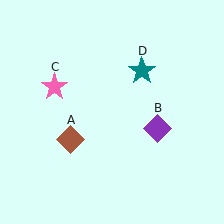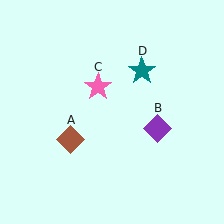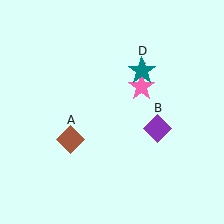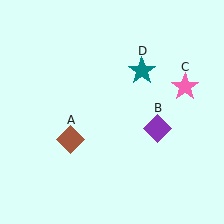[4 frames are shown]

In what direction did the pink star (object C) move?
The pink star (object C) moved right.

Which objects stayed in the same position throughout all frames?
Brown diamond (object A) and purple diamond (object B) and teal star (object D) remained stationary.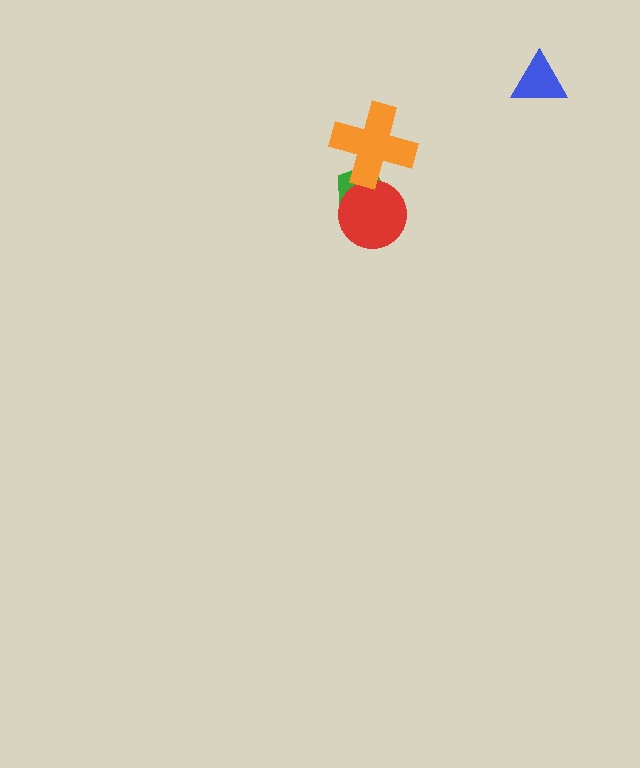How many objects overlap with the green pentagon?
2 objects overlap with the green pentagon.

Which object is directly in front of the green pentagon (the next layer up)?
The red circle is directly in front of the green pentagon.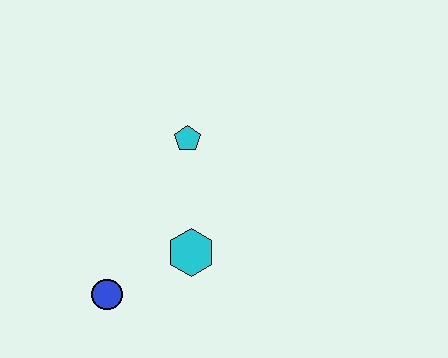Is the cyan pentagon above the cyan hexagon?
Yes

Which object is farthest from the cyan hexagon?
The cyan pentagon is farthest from the cyan hexagon.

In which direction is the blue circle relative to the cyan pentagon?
The blue circle is below the cyan pentagon.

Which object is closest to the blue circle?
The cyan hexagon is closest to the blue circle.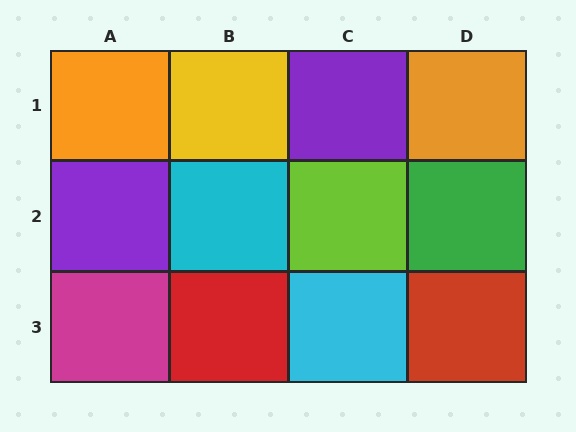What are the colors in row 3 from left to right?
Magenta, red, cyan, red.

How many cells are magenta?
1 cell is magenta.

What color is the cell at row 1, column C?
Purple.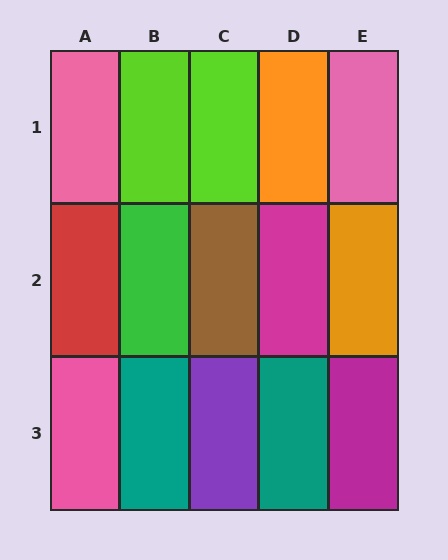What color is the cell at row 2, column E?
Orange.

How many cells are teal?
2 cells are teal.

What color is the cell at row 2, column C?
Brown.